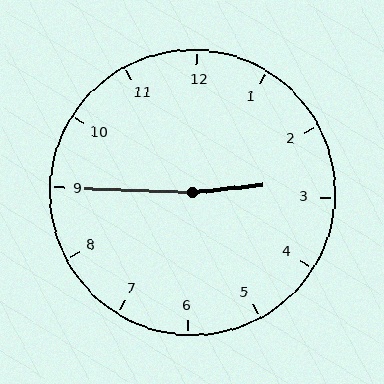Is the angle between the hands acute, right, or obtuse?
It is obtuse.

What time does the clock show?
2:45.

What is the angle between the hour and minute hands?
Approximately 172 degrees.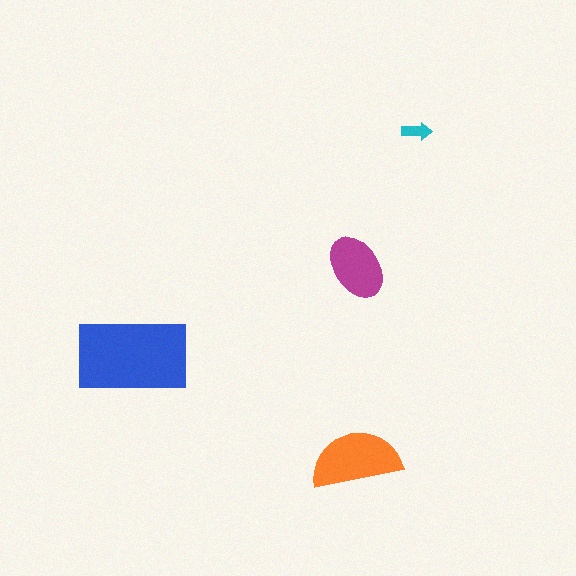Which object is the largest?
The blue rectangle.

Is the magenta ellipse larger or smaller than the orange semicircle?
Smaller.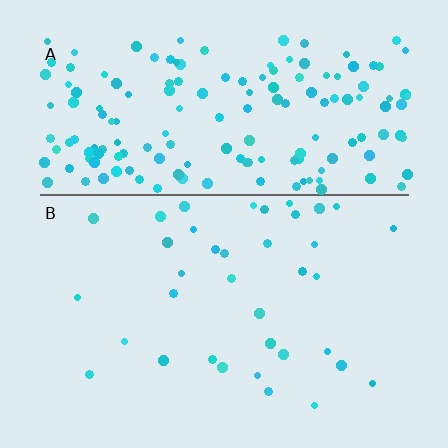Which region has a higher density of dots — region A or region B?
A (the top).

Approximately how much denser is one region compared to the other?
Approximately 4.8× — region A over region B.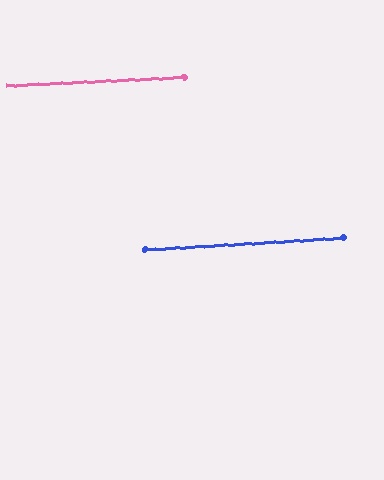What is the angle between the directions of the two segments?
Approximately 0 degrees.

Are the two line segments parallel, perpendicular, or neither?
Parallel — their directions differ by only 0.3°.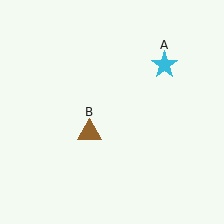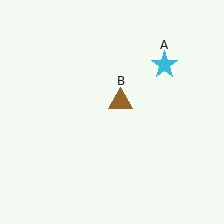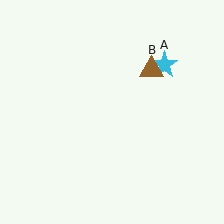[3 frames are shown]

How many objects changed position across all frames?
1 object changed position: brown triangle (object B).